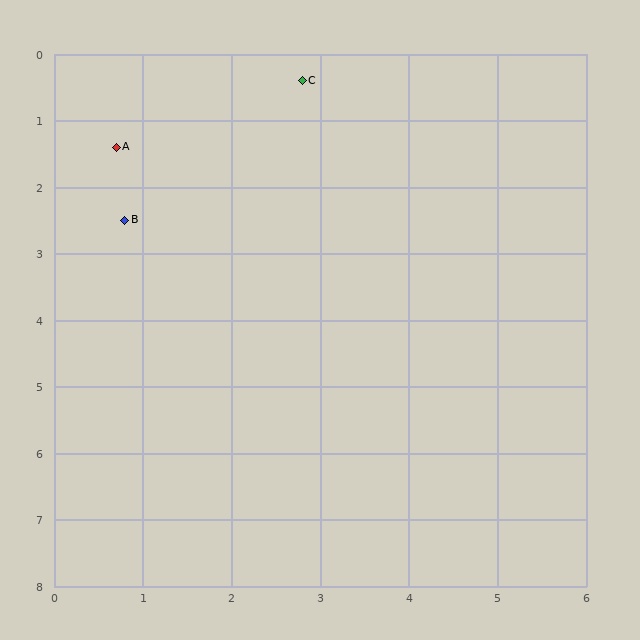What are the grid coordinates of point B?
Point B is at approximately (0.8, 2.5).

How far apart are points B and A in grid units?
Points B and A are about 1.1 grid units apart.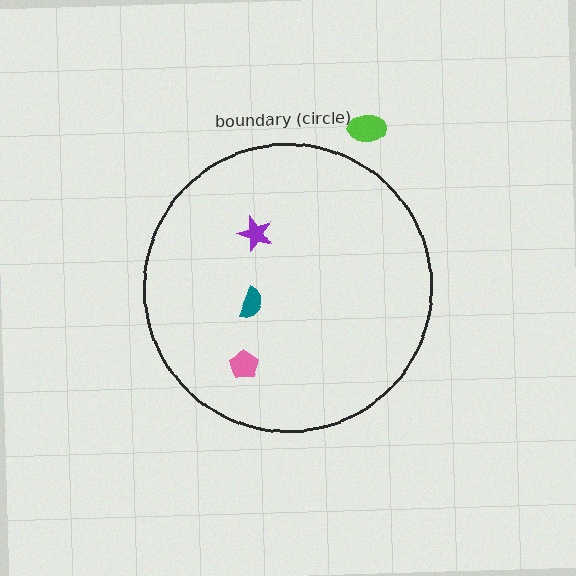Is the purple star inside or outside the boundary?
Inside.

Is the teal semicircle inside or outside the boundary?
Inside.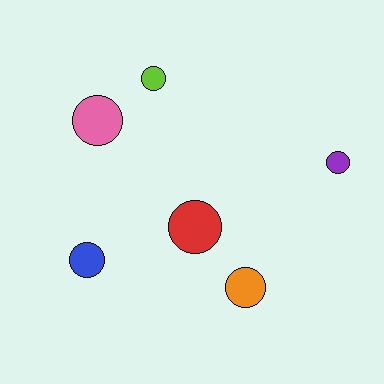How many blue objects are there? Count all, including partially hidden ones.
There is 1 blue object.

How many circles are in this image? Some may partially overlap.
There are 6 circles.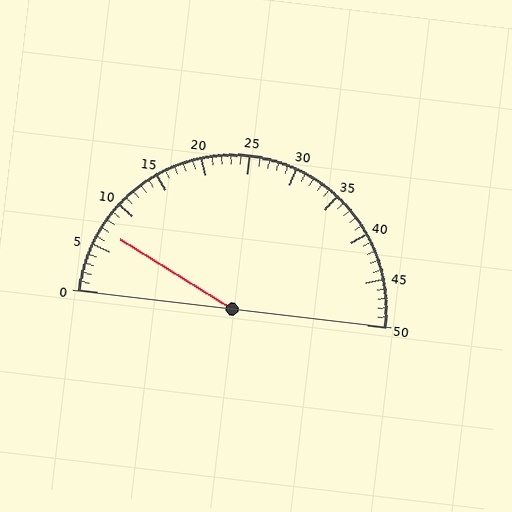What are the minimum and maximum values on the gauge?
The gauge ranges from 0 to 50.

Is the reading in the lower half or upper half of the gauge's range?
The reading is in the lower half of the range (0 to 50).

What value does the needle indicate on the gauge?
The needle indicates approximately 7.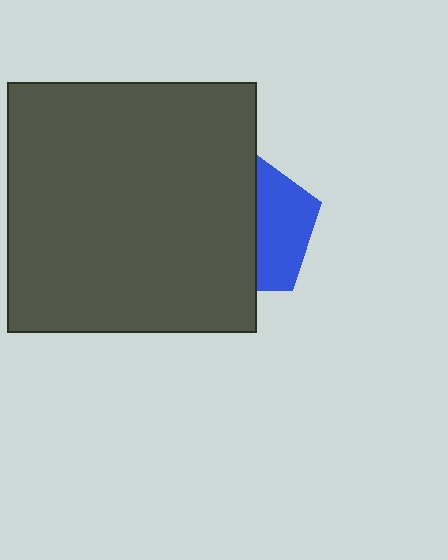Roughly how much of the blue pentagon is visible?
A small part of it is visible (roughly 40%).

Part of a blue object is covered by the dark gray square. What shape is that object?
It is a pentagon.